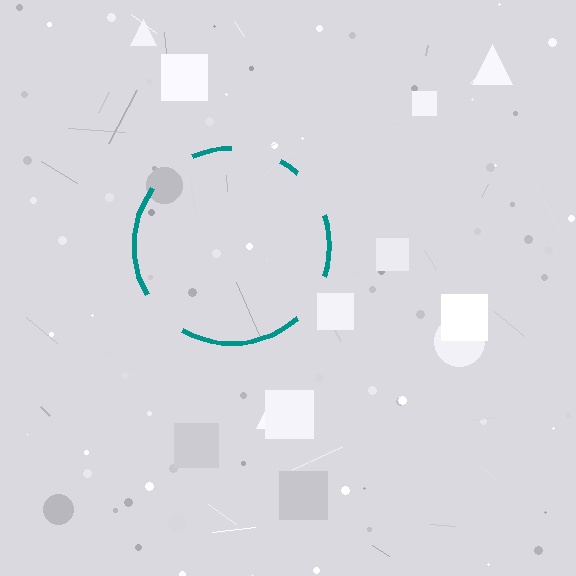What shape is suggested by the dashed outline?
The dashed outline suggests a circle.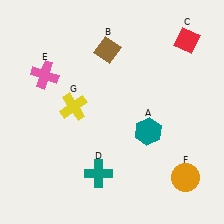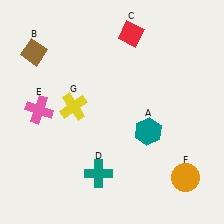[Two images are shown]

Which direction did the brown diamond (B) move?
The brown diamond (B) moved left.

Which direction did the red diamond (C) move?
The red diamond (C) moved left.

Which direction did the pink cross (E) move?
The pink cross (E) moved down.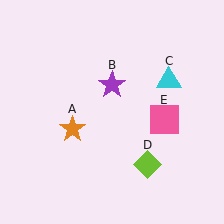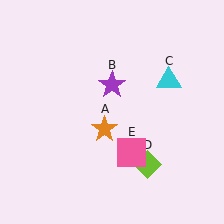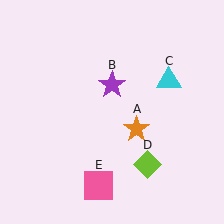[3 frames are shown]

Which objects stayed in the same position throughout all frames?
Purple star (object B) and cyan triangle (object C) and lime diamond (object D) remained stationary.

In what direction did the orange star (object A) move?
The orange star (object A) moved right.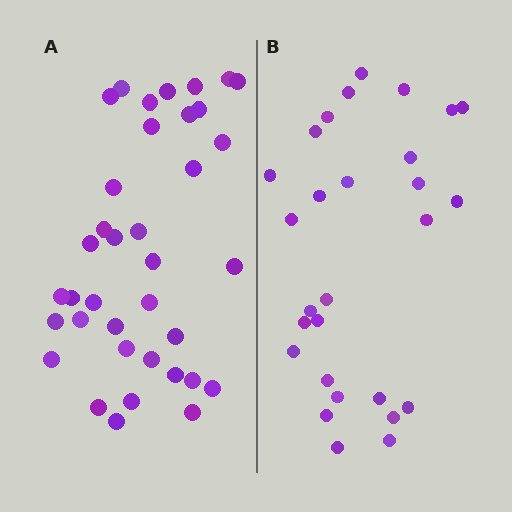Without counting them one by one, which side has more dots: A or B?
Region A (the left region) has more dots.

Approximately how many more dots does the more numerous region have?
Region A has roughly 8 or so more dots than region B.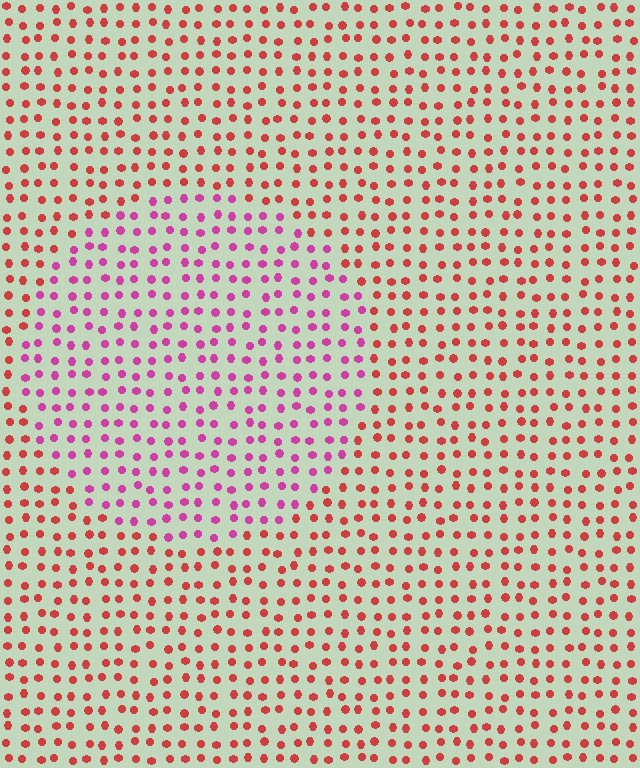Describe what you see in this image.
The image is filled with small red elements in a uniform arrangement. A circle-shaped region is visible where the elements are tinted to a slightly different hue, forming a subtle color boundary.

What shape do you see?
I see a circle.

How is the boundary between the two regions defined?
The boundary is defined purely by a slight shift in hue (about 42 degrees). Spacing, size, and orientation are identical on both sides.